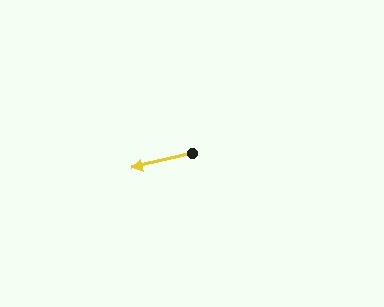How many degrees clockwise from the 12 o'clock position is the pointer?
Approximately 257 degrees.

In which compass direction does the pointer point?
West.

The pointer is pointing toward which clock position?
Roughly 9 o'clock.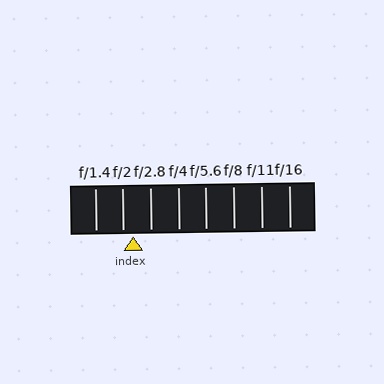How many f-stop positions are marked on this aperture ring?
There are 8 f-stop positions marked.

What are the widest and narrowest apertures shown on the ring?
The widest aperture shown is f/1.4 and the narrowest is f/16.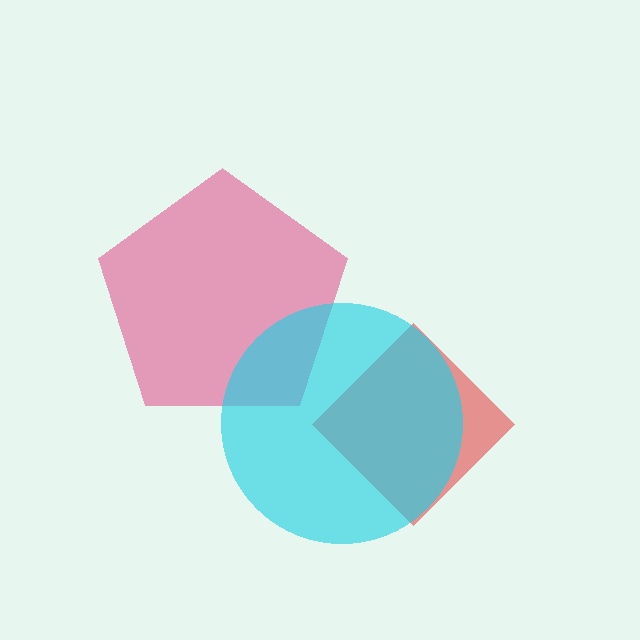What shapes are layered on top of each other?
The layered shapes are: a red diamond, a pink pentagon, a cyan circle.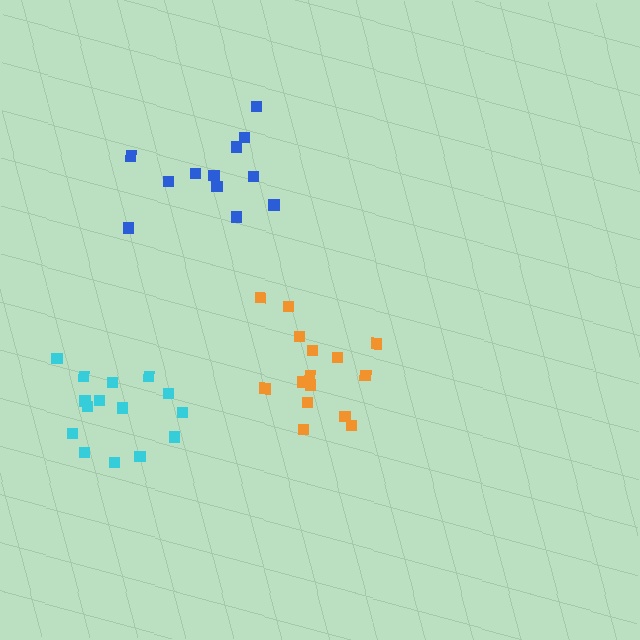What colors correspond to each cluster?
The clusters are colored: blue, cyan, orange.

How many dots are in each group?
Group 1: 12 dots, Group 2: 15 dots, Group 3: 15 dots (42 total).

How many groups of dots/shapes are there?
There are 3 groups.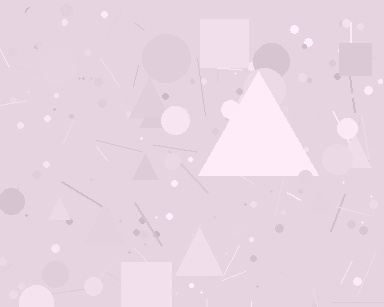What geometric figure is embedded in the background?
A triangle is embedded in the background.